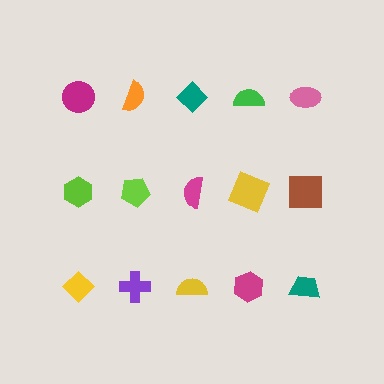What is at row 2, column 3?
A magenta semicircle.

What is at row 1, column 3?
A teal diamond.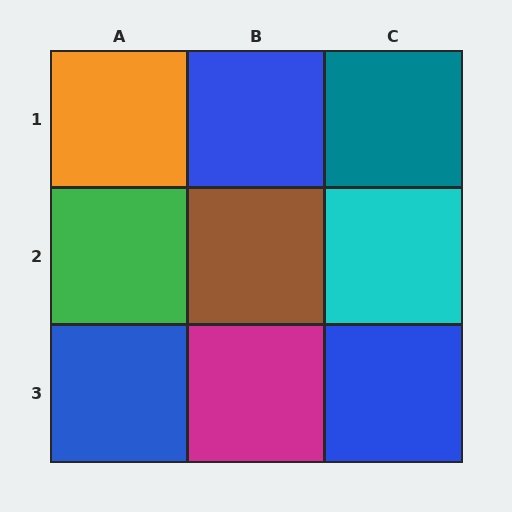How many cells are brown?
1 cell is brown.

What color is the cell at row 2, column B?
Brown.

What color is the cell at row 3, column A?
Blue.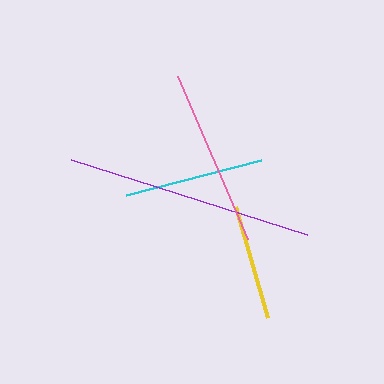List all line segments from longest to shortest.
From longest to shortest: purple, pink, cyan, yellow.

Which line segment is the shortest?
The yellow line is the shortest at approximately 115 pixels.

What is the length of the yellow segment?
The yellow segment is approximately 115 pixels long.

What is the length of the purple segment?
The purple segment is approximately 248 pixels long.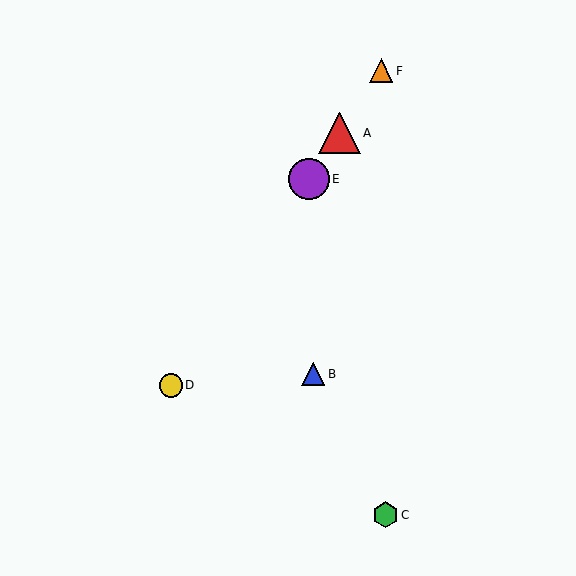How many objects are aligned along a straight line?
4 objects (A, D, E, F) are aligned along a straight line.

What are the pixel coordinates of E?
Object E is at (309, 179).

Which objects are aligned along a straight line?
Objects A, D, E, F are aligned along a straight line.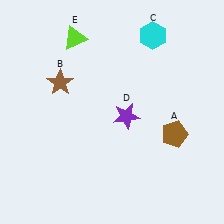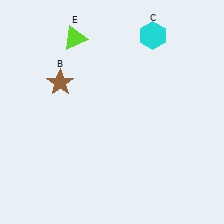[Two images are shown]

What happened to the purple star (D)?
The purple star (D) was removed in Image 2. It was in the bottom-right area of Image 1.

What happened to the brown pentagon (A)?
The brown pentagon (A) was removed in Image 2. It was in the bottom-right area of Image 1.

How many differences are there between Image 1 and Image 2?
There are 2 differences between the two images.